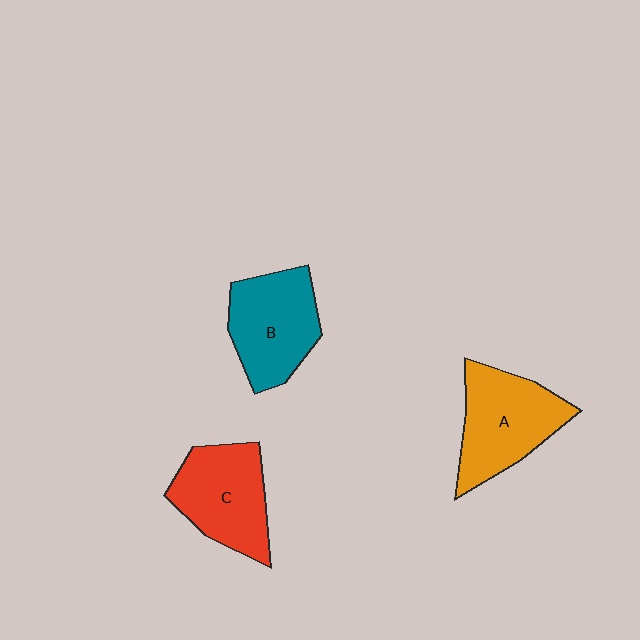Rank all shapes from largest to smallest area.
From largest to smallest: A (orange), C (red), B (teal).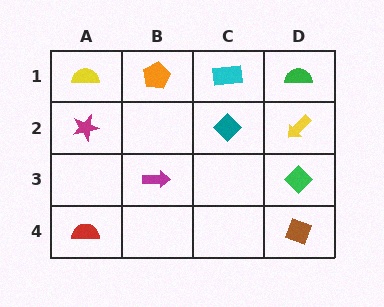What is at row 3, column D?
A green diamond.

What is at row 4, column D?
A brown diamond.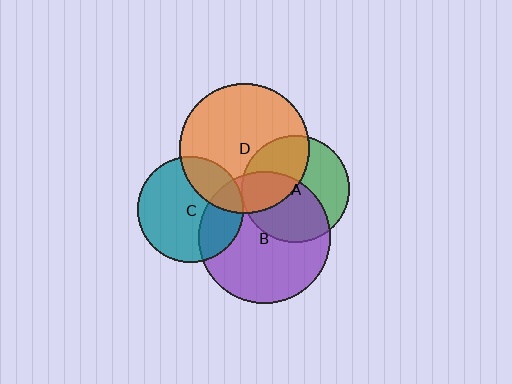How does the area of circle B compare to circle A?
Approximately 1.5 times.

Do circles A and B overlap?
Yes.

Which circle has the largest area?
Circle B (purple).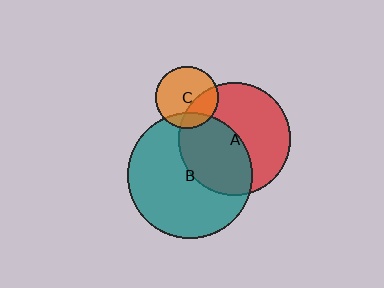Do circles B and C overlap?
Yes.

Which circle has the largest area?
Circle B (teal).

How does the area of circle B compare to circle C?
Approximately 4.0 times.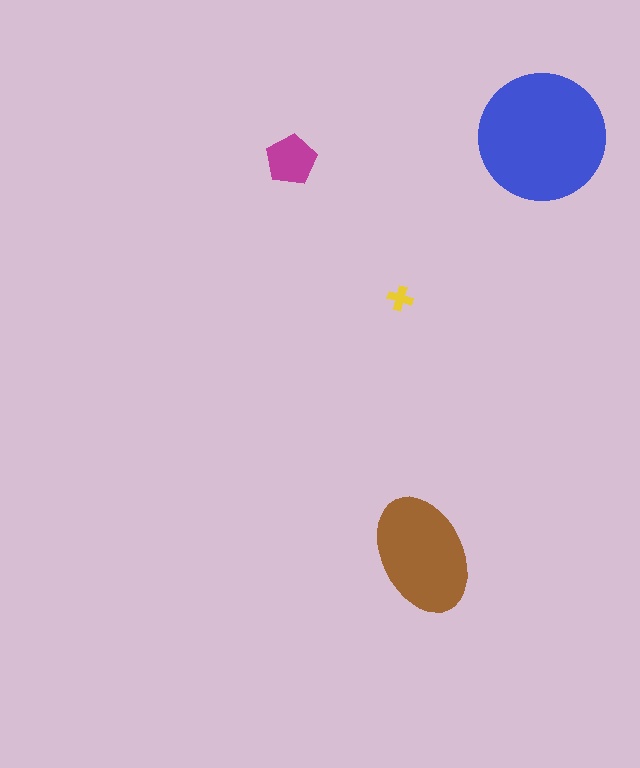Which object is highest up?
The blue circle is topmost.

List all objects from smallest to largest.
The yellow cross, the magenta pentagon, the brown ellipse, the blue circle.